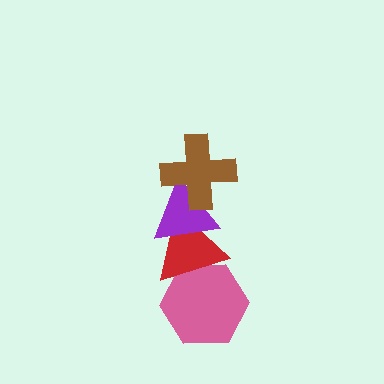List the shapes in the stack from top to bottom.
From top to bottom: the brown cross, the purple triangle, the red triangle, the pink hexagon.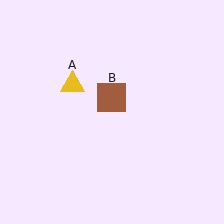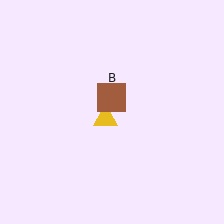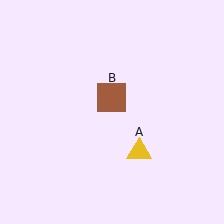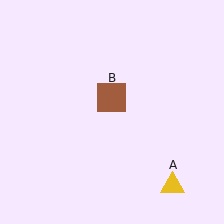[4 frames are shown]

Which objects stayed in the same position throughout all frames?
Brown square (object B) remained stationary.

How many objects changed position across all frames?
1 object changed position: yellow triangle (object A).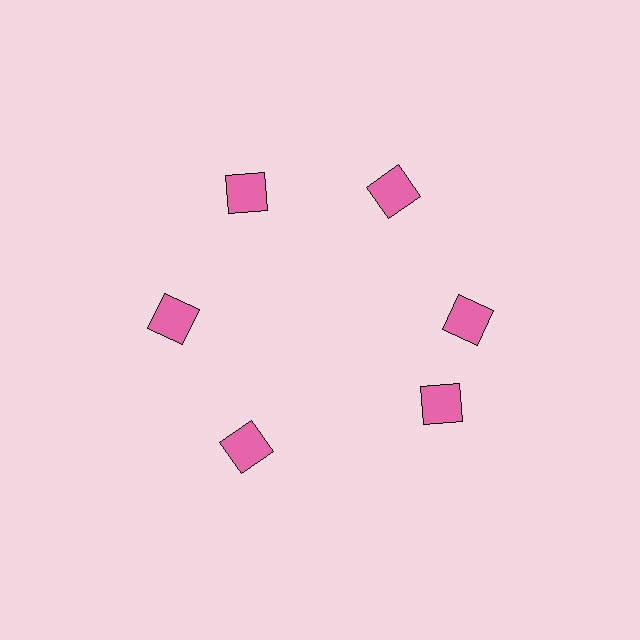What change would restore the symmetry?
The symmetry would be restored by rotating it back into even spacing with its neighbors so that all 6 squares sit at equal angles and equal distance from the center.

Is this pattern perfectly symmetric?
No. The 6 pink squares are arranged in a ring, but one element near the 5 o'clock position is rotated out of alignment along the ring, breaking the 6-fold rotational symmetry.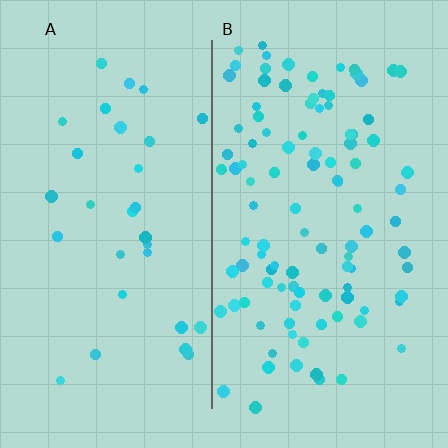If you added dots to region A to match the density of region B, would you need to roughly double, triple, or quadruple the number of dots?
Approximately triple.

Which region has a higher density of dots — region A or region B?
B (the right).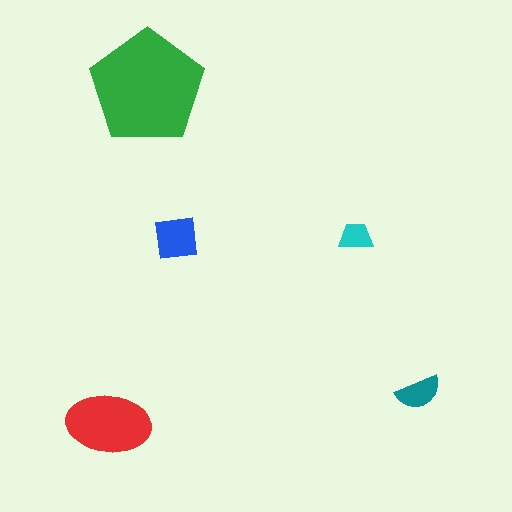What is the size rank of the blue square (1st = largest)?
3rd.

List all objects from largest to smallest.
The green pentagon, the red ellipse, the blue square, the teal semicircle, the cyan trapezoid.